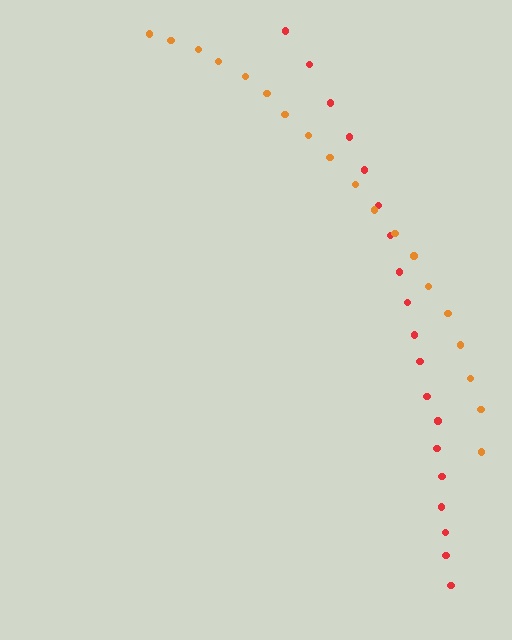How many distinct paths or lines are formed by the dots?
There are 2 distinct paths.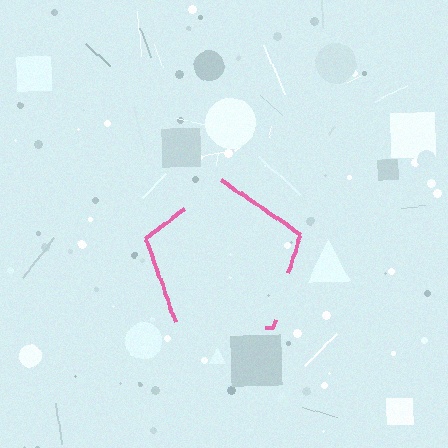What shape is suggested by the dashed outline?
The dashed outline suggests a pentagon.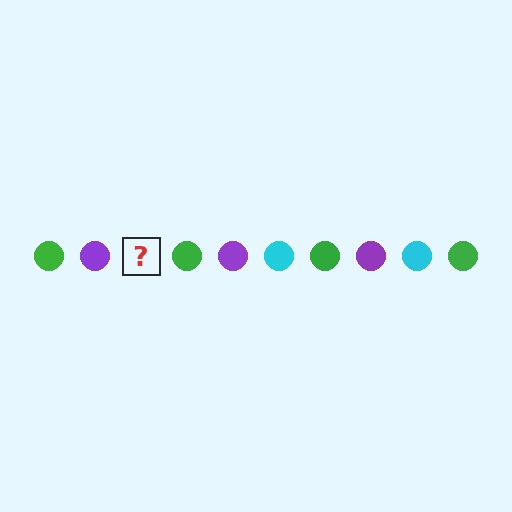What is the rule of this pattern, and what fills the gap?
The rule is that the pattern cycles through green, purple, cyan circles. The gap should be filled with a cyan circle.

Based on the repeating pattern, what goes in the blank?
The blank should be a cyan circle.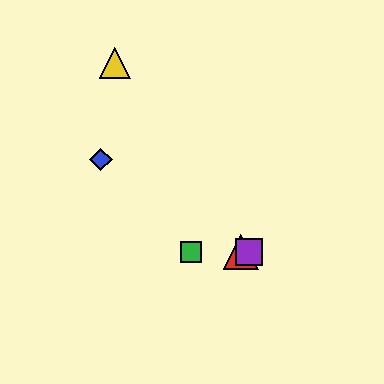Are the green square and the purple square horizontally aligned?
Yes, both are at y≈252.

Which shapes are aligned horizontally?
The red triangle, the green square, the purple square are aligned horizontally.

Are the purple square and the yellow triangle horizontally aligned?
No, the purple square is at y≈252 and the yellow triangle is at y≈63.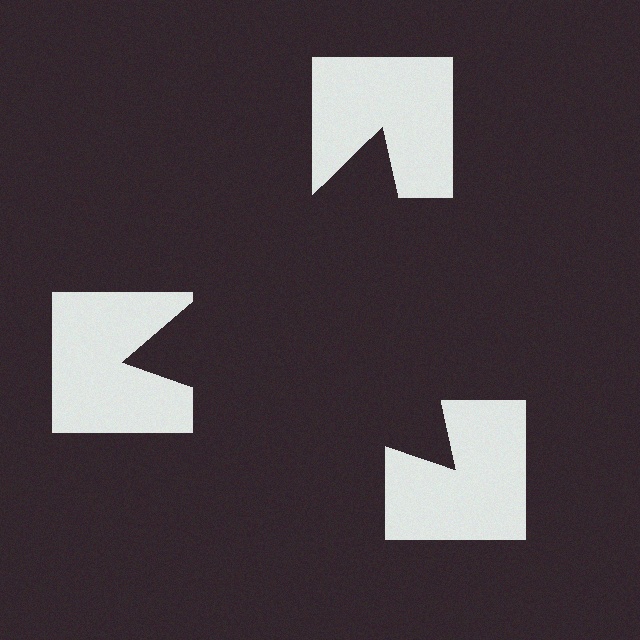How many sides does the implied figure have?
3 sides.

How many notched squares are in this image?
There are 3 — one at each vertex of the illusory triangle.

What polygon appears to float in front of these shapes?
An illusory triangle — its edges are inferred from the aligned wedge cuts in the notched squares, not physically drawn.